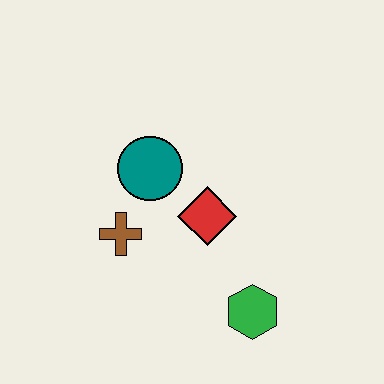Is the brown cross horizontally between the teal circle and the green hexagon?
No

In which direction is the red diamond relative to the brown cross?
The red diamond is to the right of the brown cross.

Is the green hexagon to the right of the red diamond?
Yes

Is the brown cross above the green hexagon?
Yes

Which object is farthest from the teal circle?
The green hexagon is farthest from the teal circle.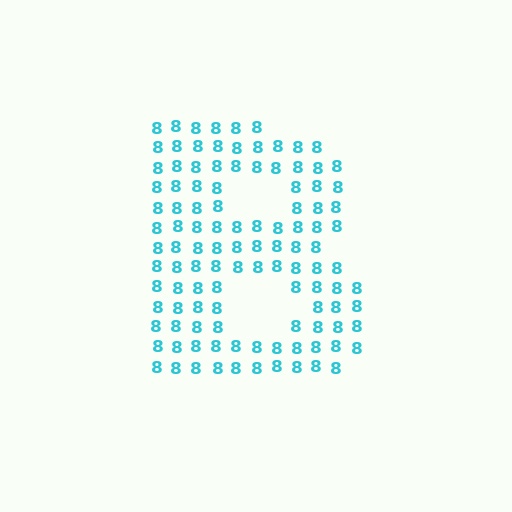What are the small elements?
The small elements are digit 8's.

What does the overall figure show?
The overall figure shows the letter B.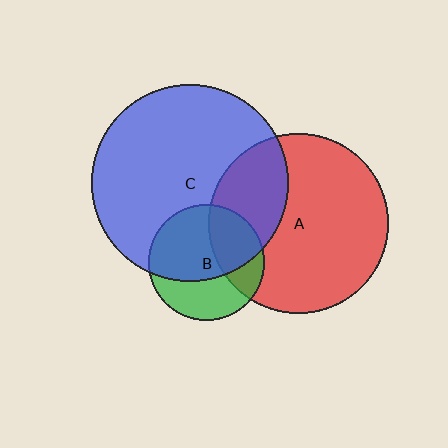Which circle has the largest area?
Circle C (blue).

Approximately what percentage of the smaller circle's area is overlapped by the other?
Approximately 60%.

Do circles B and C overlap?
Yes.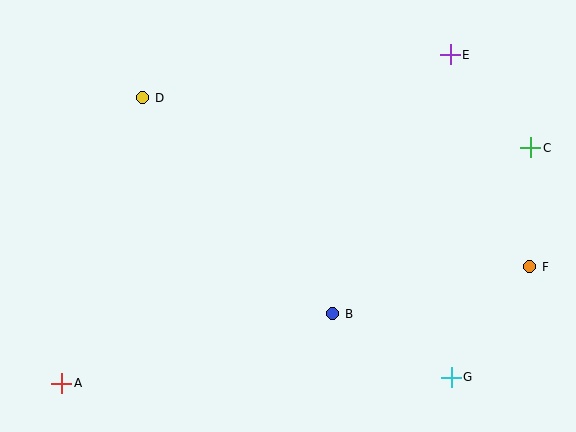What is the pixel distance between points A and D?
The distance between A and D is 297 pixels.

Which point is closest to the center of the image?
Point B at (333, 314) is closest to the center.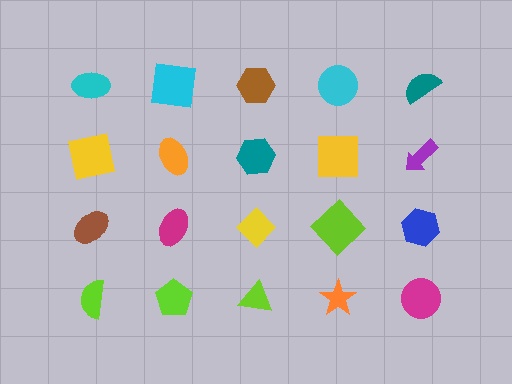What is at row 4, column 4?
An orange star.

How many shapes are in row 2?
5 shapes.